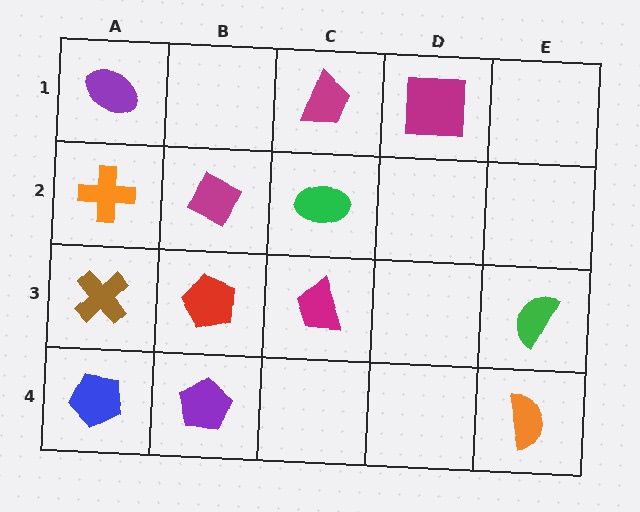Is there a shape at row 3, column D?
No, that cell is empty.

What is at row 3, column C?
A magenta trapezoid.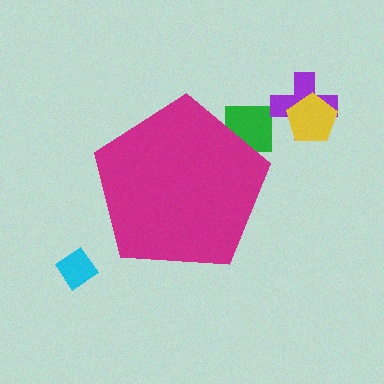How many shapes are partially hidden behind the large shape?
1 shape is partially hidden.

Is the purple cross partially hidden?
No, the purple cross is fully visible.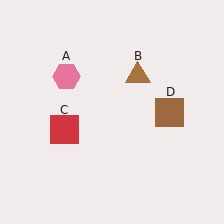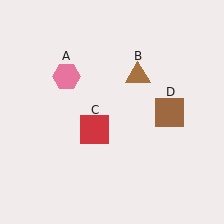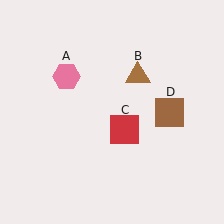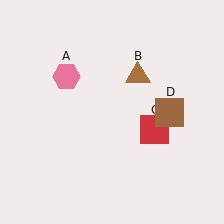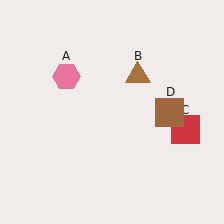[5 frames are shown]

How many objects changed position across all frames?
1 object changed position: red square (object C).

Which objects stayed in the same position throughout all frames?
Pink hexagon (object A) and brown triangle (object B) and brown square (object D) remained stationary.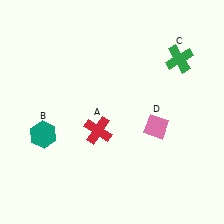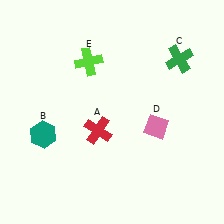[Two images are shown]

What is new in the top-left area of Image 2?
A lime cross (E) was added in the top-left area of Image 2.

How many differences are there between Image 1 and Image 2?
There is 1 difference between the two images.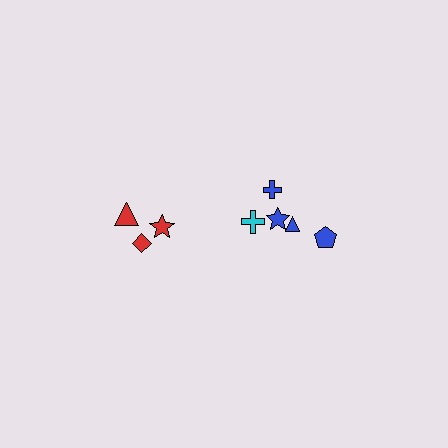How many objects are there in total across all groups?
There are 8 objects.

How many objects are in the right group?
There are 5 objects.